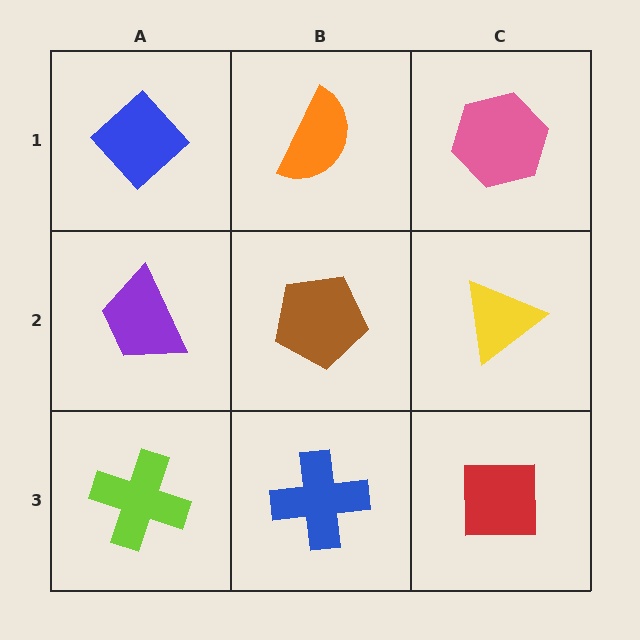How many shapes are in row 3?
3 shapes.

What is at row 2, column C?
A yellow triangle.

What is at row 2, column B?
A brown pentagon.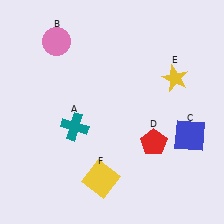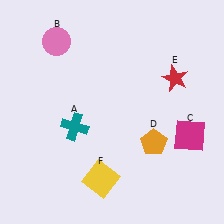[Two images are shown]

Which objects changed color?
C changed from blue to magenta. D changed from red to orange. E changed from yellow to red.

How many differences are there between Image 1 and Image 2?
There are 3 differences between the two images.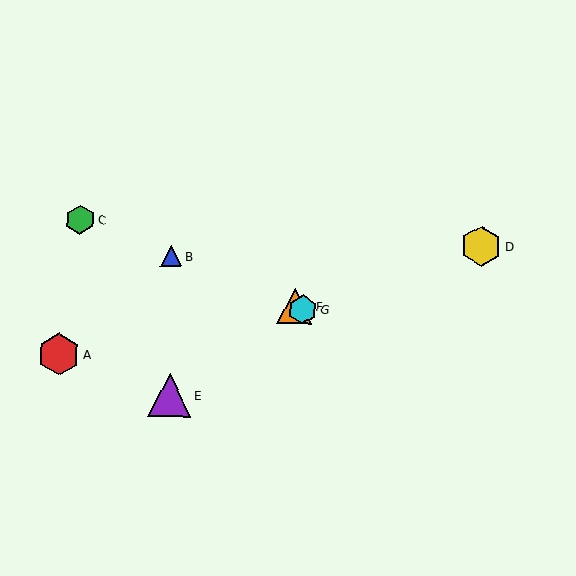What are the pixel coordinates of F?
Object F is at (295, 306).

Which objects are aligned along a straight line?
Objects B, C, F, G are aligned along a straight line.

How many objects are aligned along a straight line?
4 objects (B, C, F, G) are aligned along a straight line.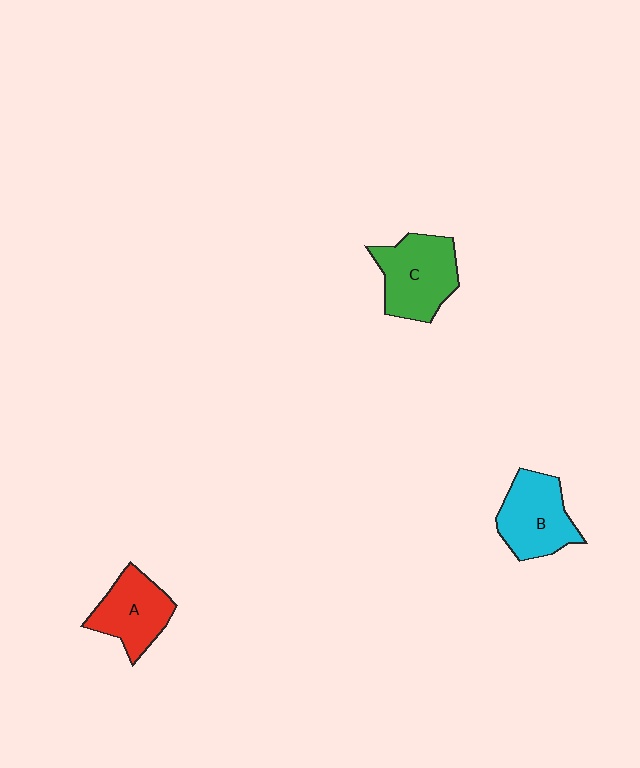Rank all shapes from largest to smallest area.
From largest to smallest: C (green), B (cyan), A (red).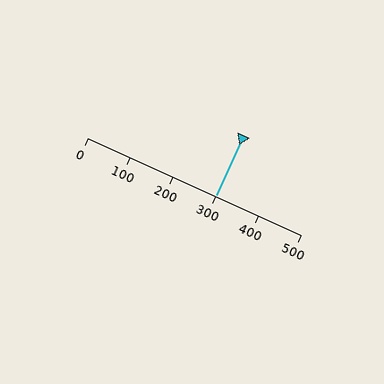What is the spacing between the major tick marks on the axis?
The major ticks are spaced 100 apart.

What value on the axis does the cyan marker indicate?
The marker indicates approximately 300.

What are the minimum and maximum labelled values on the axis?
The axis runs from 0 to 500.